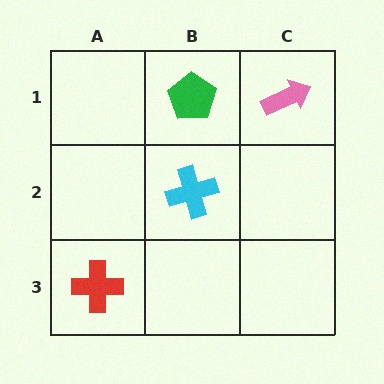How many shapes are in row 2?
1 shape.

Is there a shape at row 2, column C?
No, that cell is empty.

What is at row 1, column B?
A green pentagon.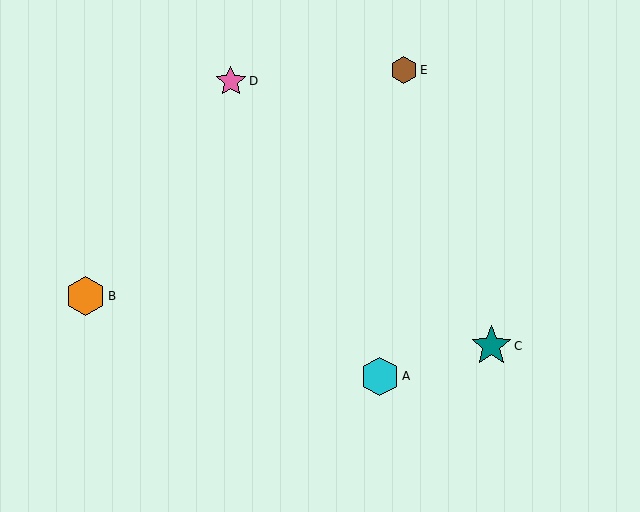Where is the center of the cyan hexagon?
The center of the cyan hexagon is at (380, 376).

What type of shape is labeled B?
Shape B is an orange hexagon.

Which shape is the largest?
The teal star (labeled C) is the largest.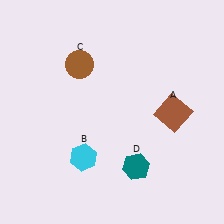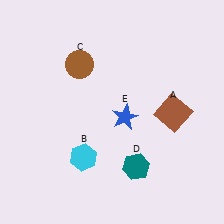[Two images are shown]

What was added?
A blue star (E) was added in Image 2.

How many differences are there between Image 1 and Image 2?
There is 1 difference between the two images.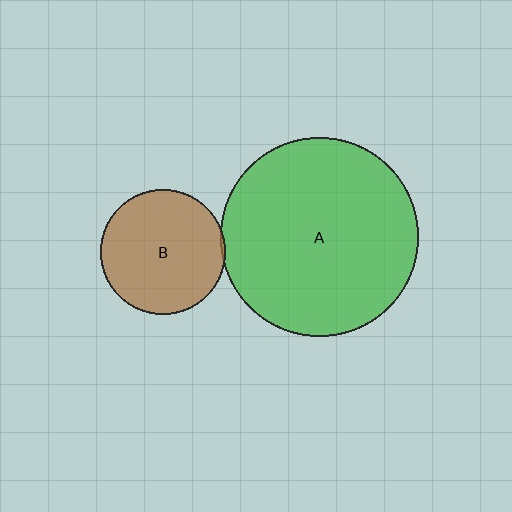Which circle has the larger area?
Circle A (green).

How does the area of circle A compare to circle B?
Approximately 2.5 times.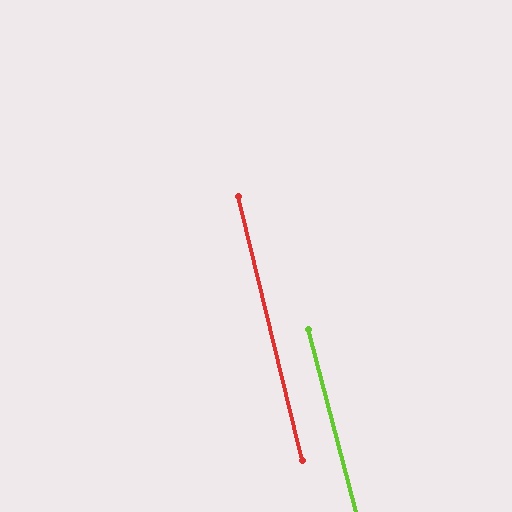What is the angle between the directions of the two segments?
Approximately 1 degree.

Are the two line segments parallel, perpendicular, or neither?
Parallel — their directions differ by only 1.1°.